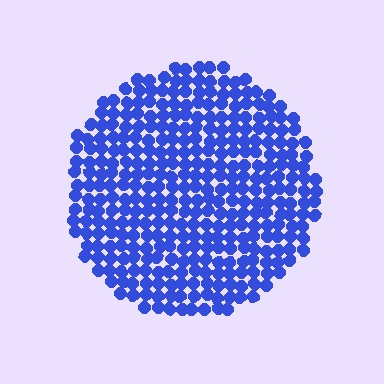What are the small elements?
The small elements are circles.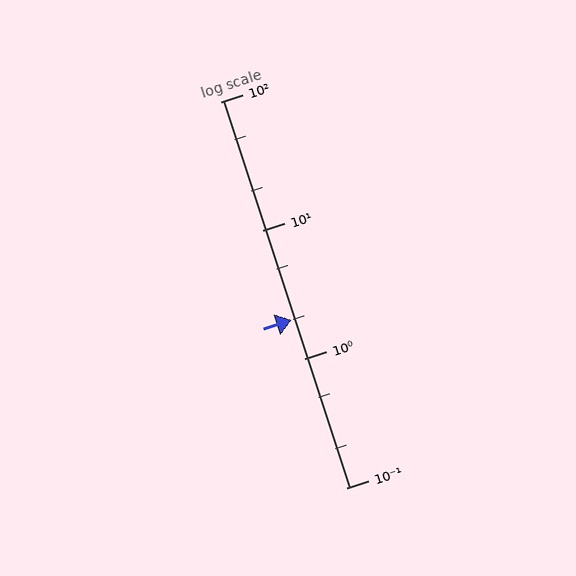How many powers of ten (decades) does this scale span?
The scale spans 3 decades, from 0.1 to 100.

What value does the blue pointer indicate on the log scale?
The pointer indicates approximately 2.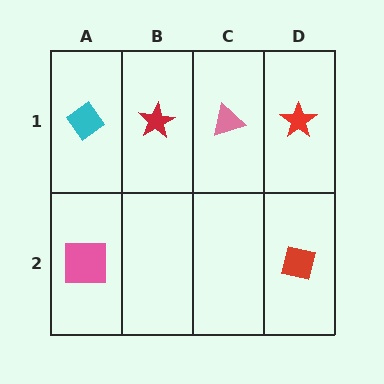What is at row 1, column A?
A cyan diamond.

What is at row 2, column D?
A red square.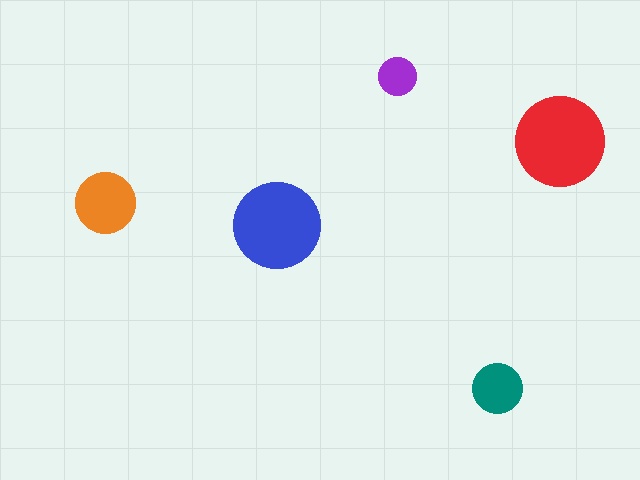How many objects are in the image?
There are 5 objects in the image.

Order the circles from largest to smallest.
the red one, the blue one, the orange one, the teal one, the purple one.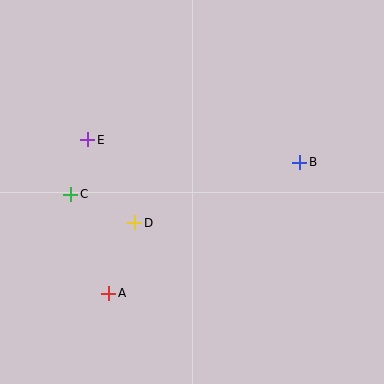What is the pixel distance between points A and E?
The distance between A and E is 155 pixels.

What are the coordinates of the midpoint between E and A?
The midpoint between E and A is at (98, 217).